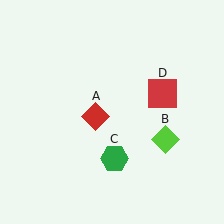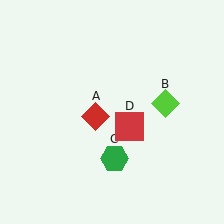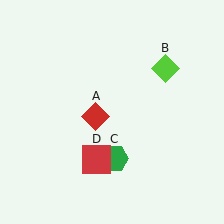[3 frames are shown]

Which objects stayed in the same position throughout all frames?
Red diamond (object A) and green hexagon (object C) remained stationary.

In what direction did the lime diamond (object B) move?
The lime diamond (object B) moved up.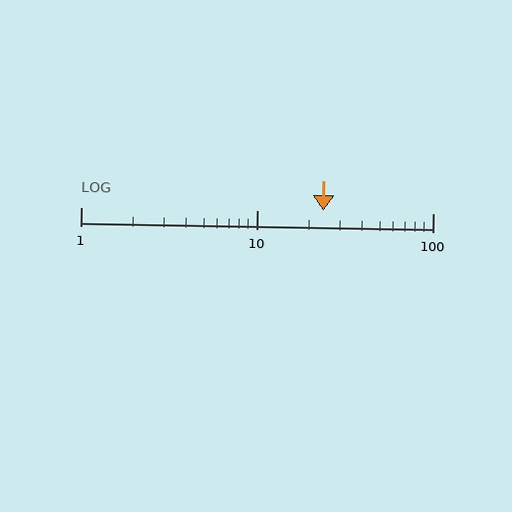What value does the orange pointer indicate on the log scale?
The pointer indicates approximately 24.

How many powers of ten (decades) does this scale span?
The scale spans 2 decades, from 1 to 100.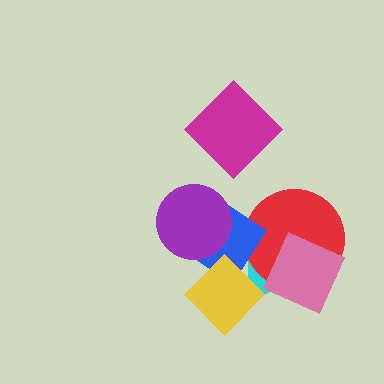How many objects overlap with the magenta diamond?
0 objects overlap with the magenta diamond.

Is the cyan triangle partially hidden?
Yes, it is partially covered by another shape.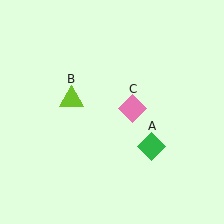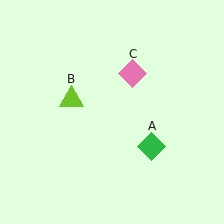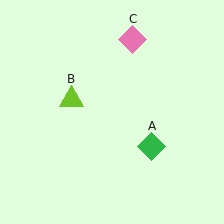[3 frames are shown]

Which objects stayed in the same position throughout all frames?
Green diamond (object A) and lime triangle (object B) remained stationary.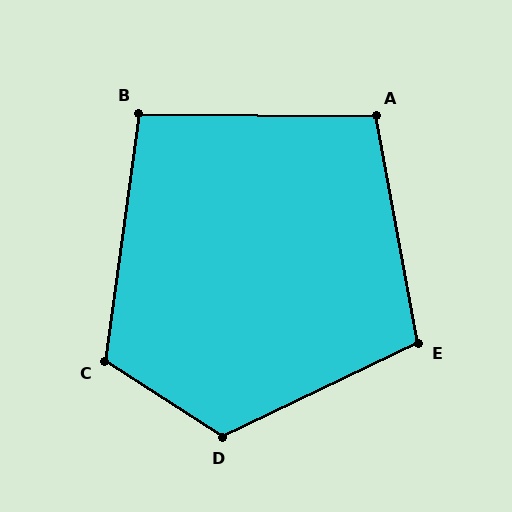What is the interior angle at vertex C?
Approximately 115 degrees (obtuse).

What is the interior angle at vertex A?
Approximately 101 degrees (obtuse).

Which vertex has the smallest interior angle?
B, at approximately 97 degrees.